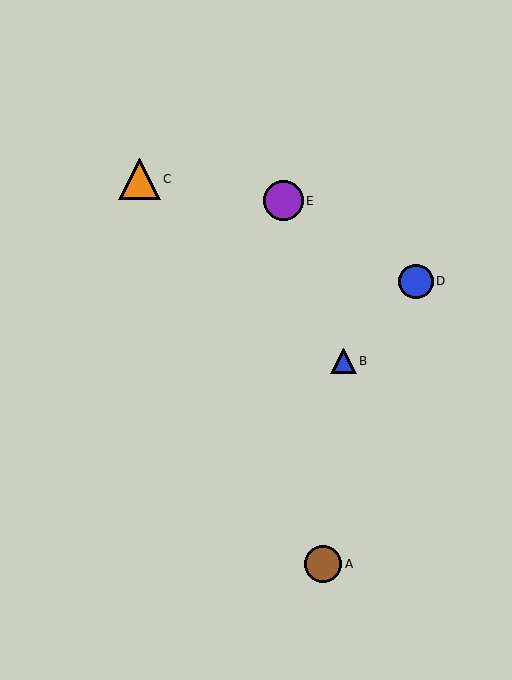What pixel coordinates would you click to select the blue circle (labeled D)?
Click at (416, 281) to select the blue circle D.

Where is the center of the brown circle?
The center of the brown circle is at (323, 564).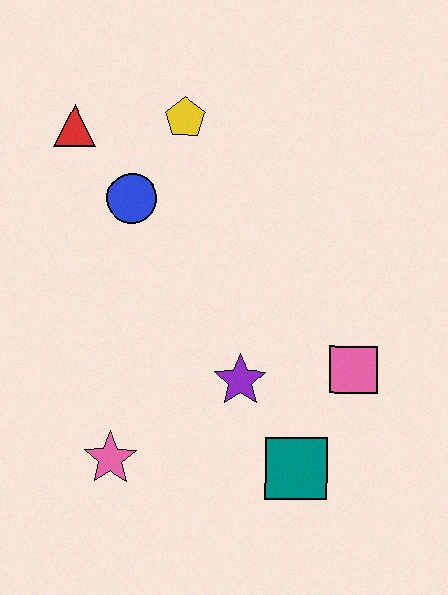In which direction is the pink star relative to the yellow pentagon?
The pink star is below the yellow pentagon.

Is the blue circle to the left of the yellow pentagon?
Yes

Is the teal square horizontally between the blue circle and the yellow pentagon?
No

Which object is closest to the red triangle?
The blue circle is closest to the red triangle.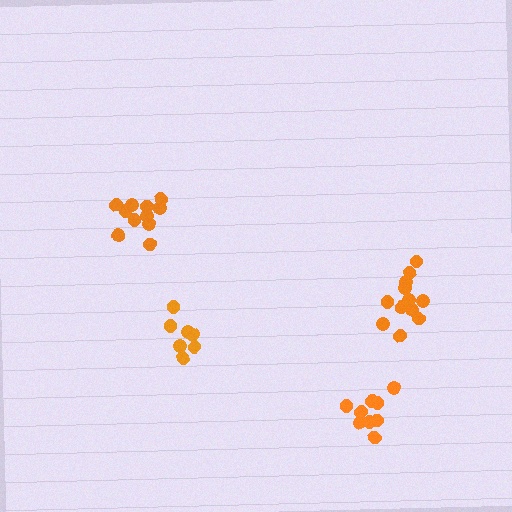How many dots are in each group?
Group 1: 11 dots, Group 2: 12 dots, Group 3: 7 dots, Group 4: 10 dots (40 total).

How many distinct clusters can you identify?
There are 4 distinct clusters.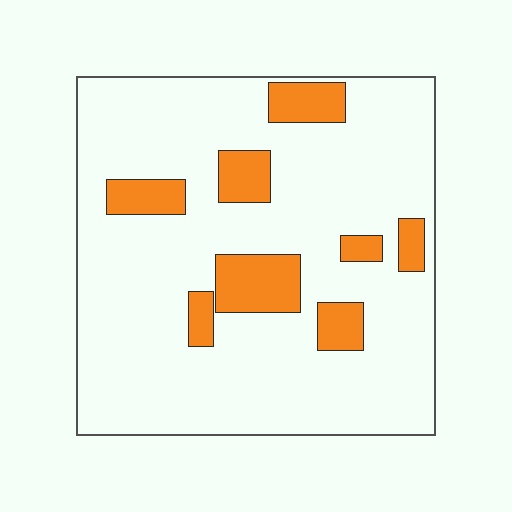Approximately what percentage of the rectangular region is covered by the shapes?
Approximately 15%.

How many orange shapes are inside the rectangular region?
8.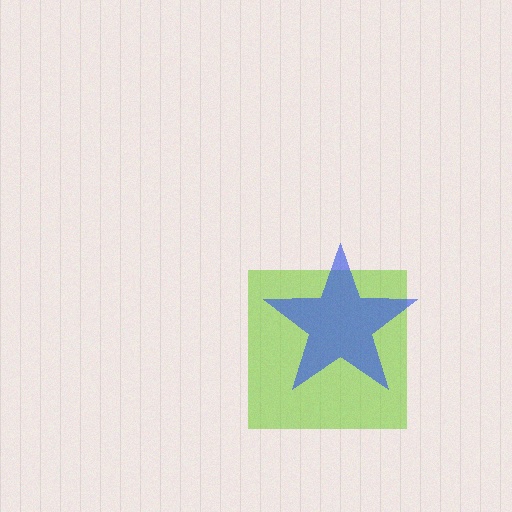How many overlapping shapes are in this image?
There are 2 overlapping shapes in the image.